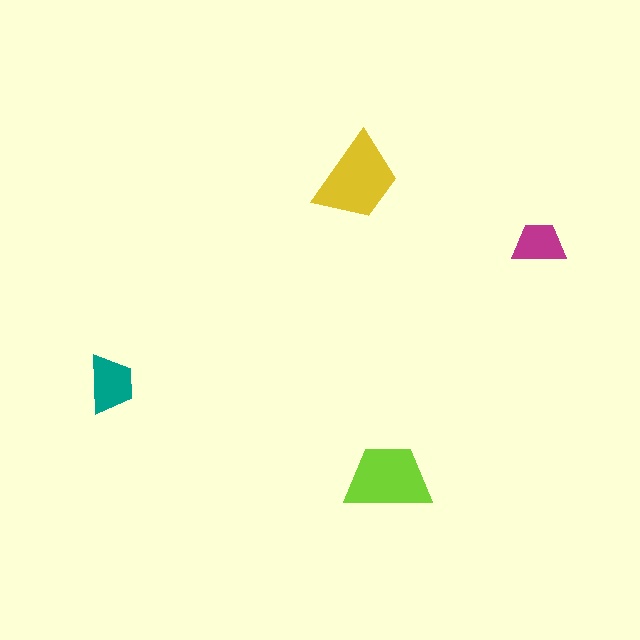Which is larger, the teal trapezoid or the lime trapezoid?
The lime one.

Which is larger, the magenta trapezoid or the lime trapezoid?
The lime one.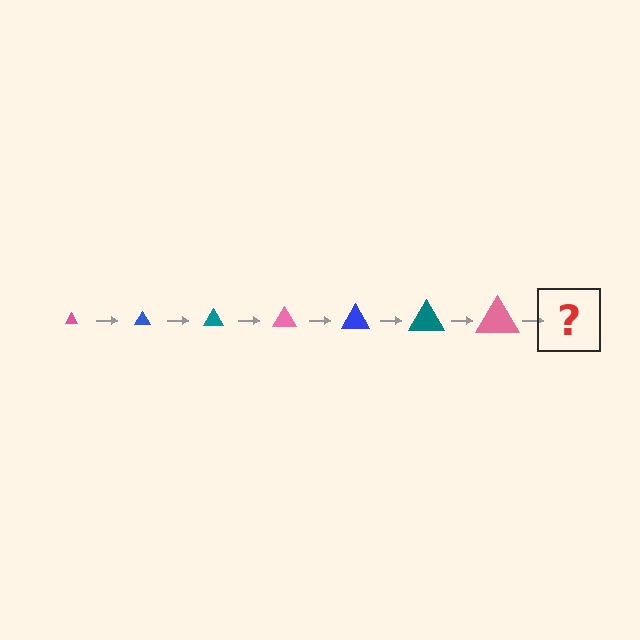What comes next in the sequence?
The next element should be a blue triangle, larger than the previous one.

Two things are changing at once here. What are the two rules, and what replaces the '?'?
The two rules are that the triangle grows larger each step and the color cycles through pink, blue, and teal. The '?' should be a blue triangle, larger than the previous one.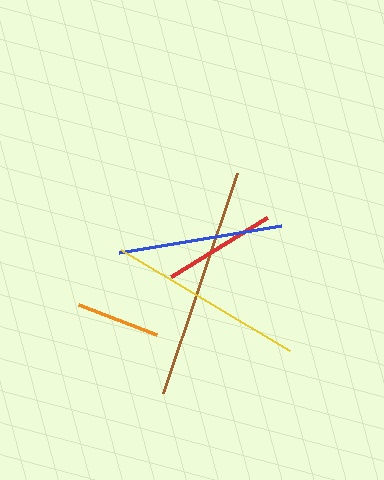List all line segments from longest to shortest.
From longest to shortest: brown, yellow, blue, red, orange.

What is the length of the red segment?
The red segment is approximately 112 pixels long.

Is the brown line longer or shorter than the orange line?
The brown line is longer than the orange line.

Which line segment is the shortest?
The orange line is the shortest at approximately 84 pixels.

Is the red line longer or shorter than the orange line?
The red line is longer than the orange line.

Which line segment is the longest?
The brown line is the longest at approximately 232 pixels.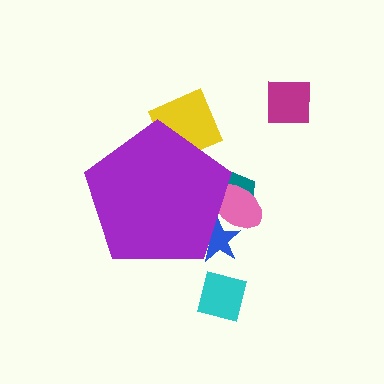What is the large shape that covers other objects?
A purple pentagon.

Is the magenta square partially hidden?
No, the magenta square is fully visible.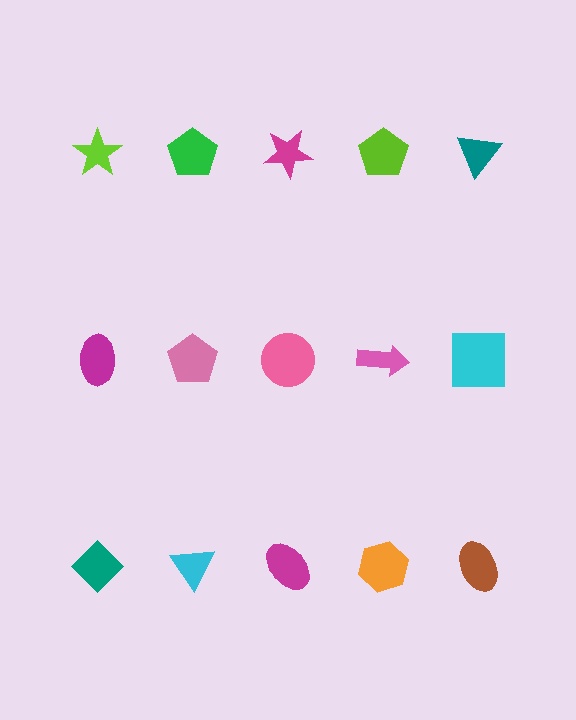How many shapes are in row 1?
5 shapes.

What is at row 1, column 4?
A lime pentagon.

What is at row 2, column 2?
A pink pentagon.